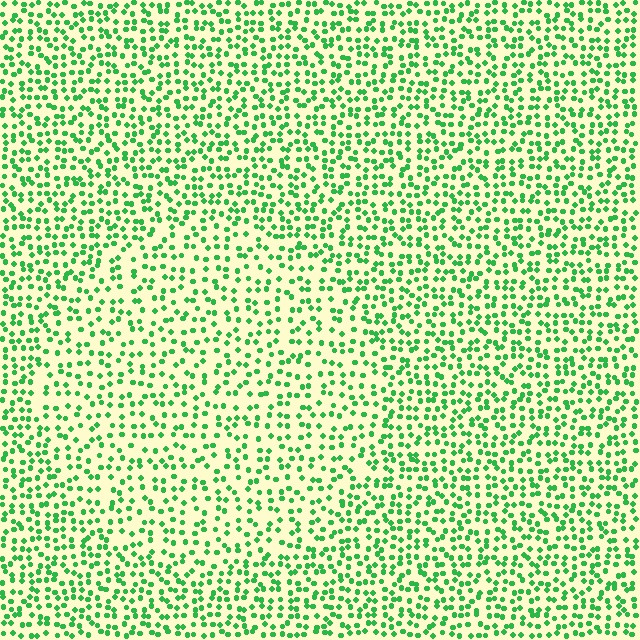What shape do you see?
I see a circle.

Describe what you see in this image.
The image contains small green elements arranged at two different densities. A circle-shaped region is visible where the elements are less densely packed than the surrounding area.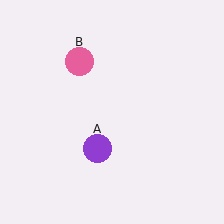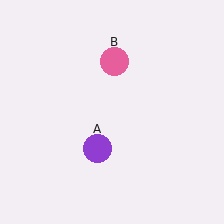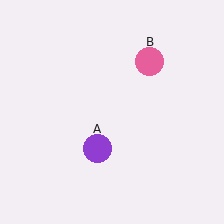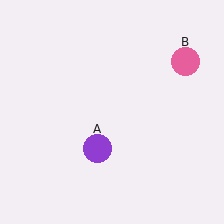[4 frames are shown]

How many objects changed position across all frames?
1 object changed position: pink circle (object B).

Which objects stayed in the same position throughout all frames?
Purple circle (object A) remained stationary.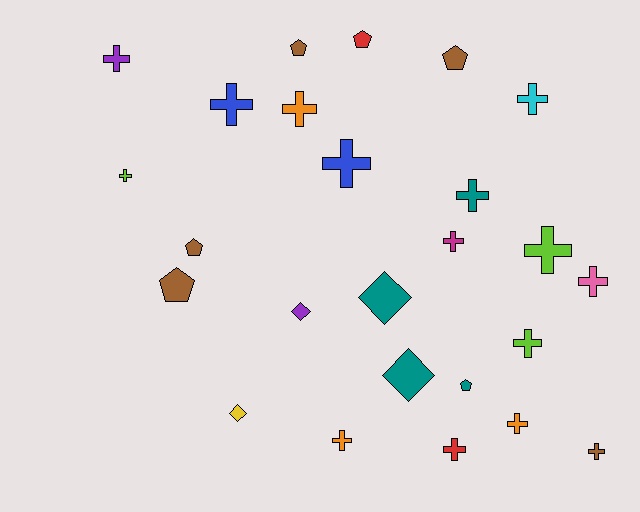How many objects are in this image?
There are 25 objects.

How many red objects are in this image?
There are 2 red objects.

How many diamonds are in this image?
There are 4 diamonds.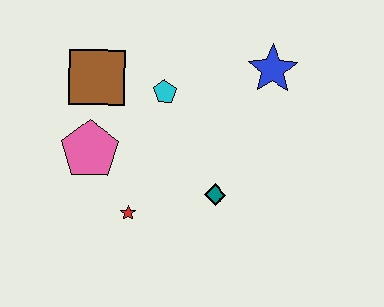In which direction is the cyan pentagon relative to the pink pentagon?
The cyan pentagon is to the right of the pink pentagon.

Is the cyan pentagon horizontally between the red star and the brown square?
No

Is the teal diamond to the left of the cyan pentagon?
No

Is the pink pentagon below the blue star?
Yes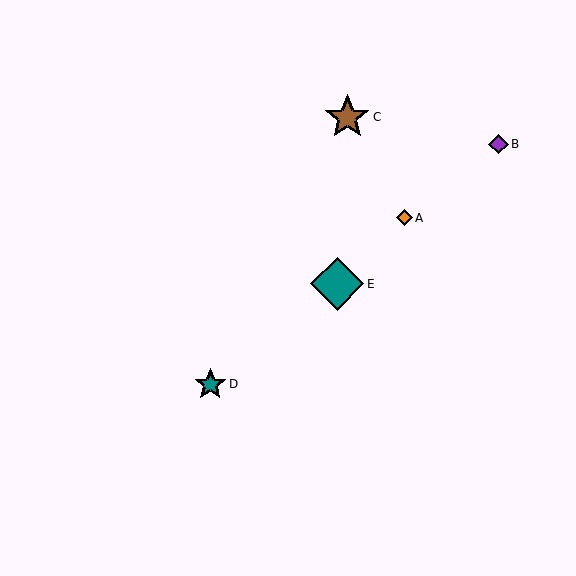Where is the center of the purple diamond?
The center of the purple diamond is at (498, 144).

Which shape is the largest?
The teal diamond (labeled E) is the largest.